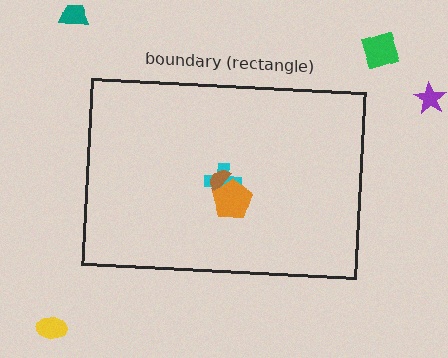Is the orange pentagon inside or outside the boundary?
Inside.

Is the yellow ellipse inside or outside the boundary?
Outside.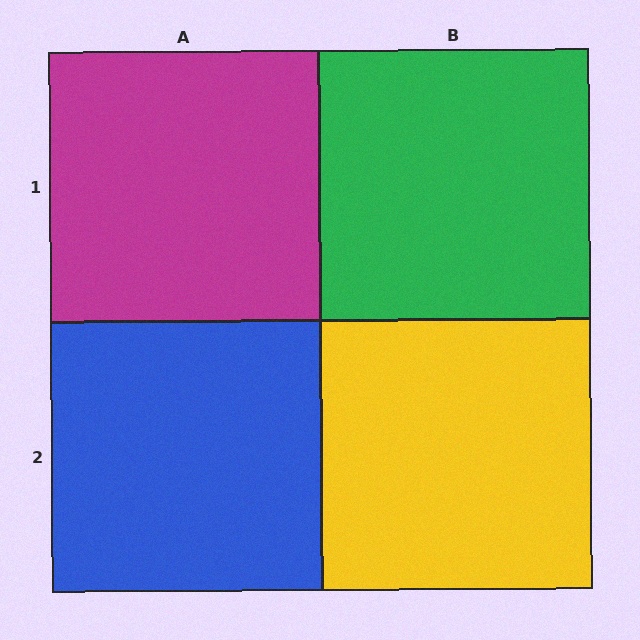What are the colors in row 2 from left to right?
Blue, yellow.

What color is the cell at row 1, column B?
Green.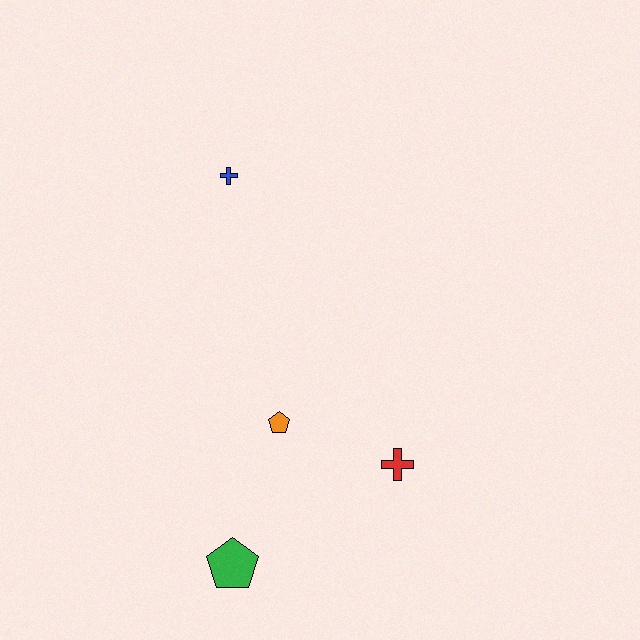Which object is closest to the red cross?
The orange pentagon is closest to the red cross.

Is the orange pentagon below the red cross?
No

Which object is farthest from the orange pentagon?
The blue cross is farthest from the orange pentagon.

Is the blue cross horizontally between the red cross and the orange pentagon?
No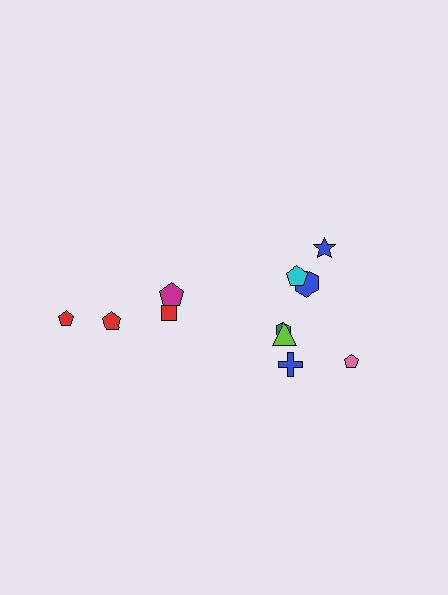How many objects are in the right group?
There are 7 objects.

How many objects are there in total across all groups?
There are 11 objects.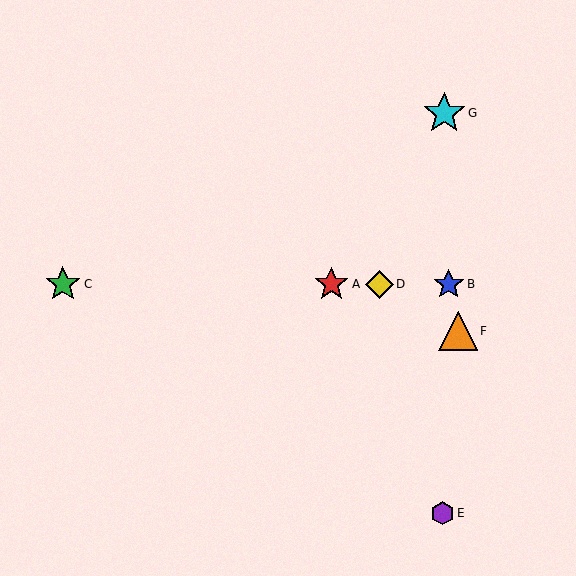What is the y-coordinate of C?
Object C is at y≈284.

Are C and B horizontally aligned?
Yes, both are at y≈284.